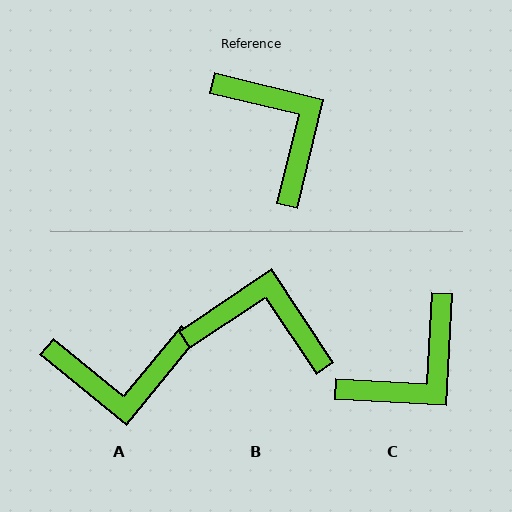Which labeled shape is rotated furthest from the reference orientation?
A, about 116 degrees away.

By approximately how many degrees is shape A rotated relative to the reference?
Approximately 116 degrees clockwise.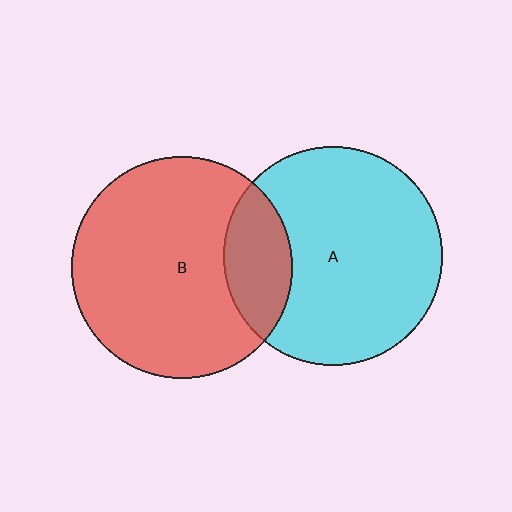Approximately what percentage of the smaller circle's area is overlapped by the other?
Approximately 20%.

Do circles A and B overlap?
Yes.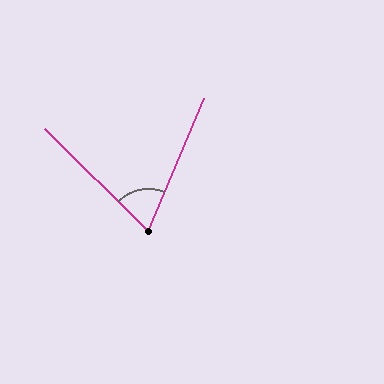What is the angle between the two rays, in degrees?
Approximately 68 degrees.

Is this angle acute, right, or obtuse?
It is acute.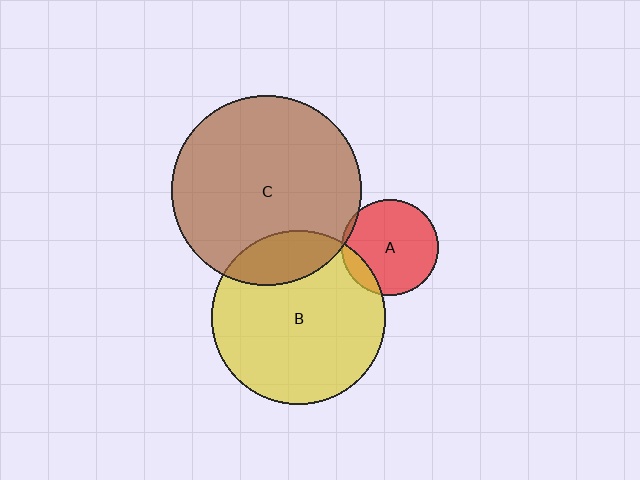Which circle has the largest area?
Circle C (brown).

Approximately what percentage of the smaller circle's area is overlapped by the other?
Approximately 15%.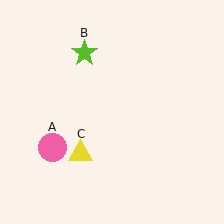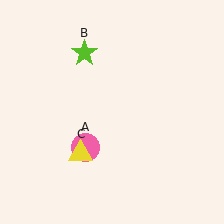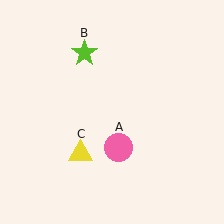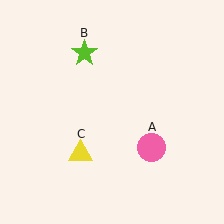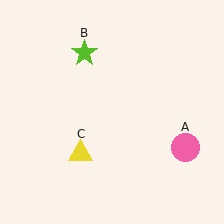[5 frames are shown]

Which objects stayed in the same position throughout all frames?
Lime star (object B) and yellow triangle (object C) remained stationary.